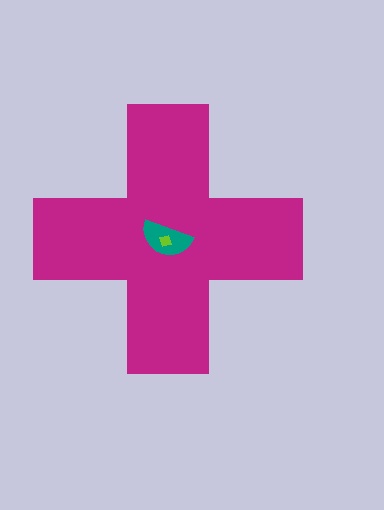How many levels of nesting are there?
3.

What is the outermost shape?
The magenta cross.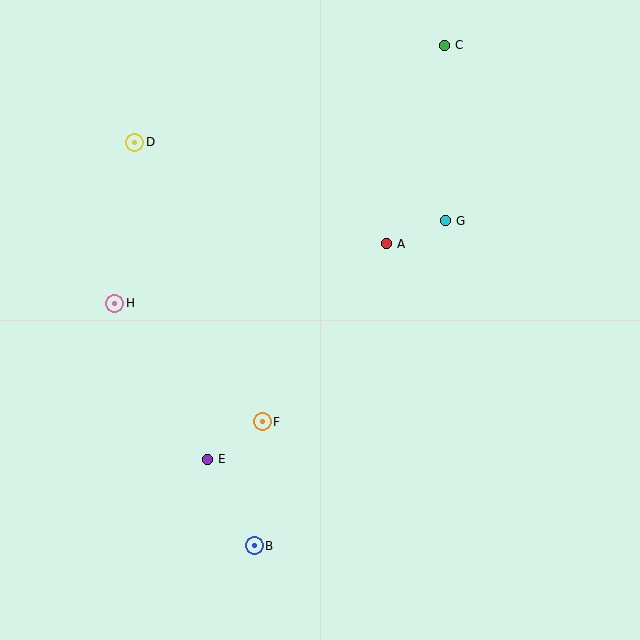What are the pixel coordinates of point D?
Point D is at (135, 142).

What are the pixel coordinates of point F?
Point F is at (262, 422).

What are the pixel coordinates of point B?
Point B is at (254, 546).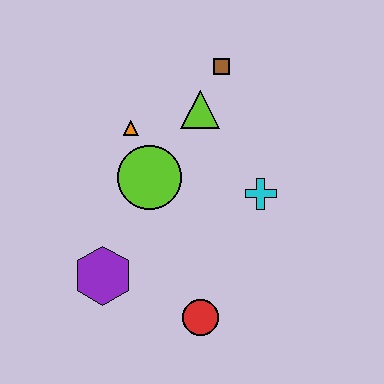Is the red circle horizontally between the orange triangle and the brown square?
Yes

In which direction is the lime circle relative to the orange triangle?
The lime circle is below the orange triangle.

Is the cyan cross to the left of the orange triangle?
No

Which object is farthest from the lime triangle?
The red circle is farthest from the lime triangle.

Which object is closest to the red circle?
The purple hexagon is closest to the red circle.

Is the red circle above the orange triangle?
No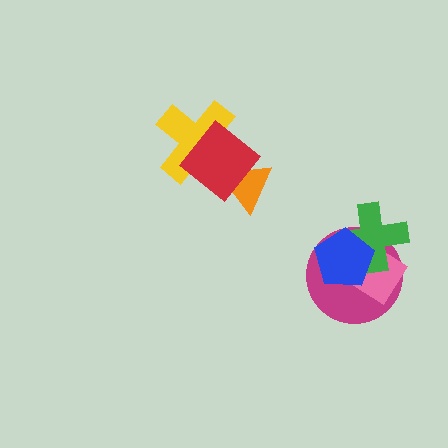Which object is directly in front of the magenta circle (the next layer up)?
The pink diamond is directly in front of the magenta circle.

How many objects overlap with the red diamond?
2 objects overlap with the red diamond.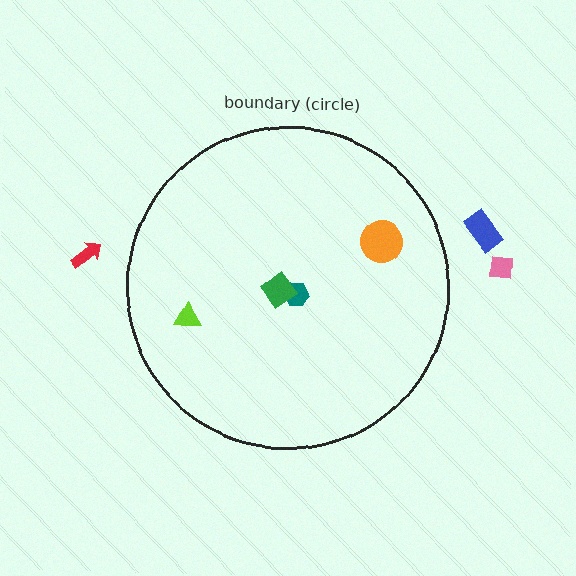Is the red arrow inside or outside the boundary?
Outside.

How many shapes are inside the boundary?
4 inside, 3 outside.